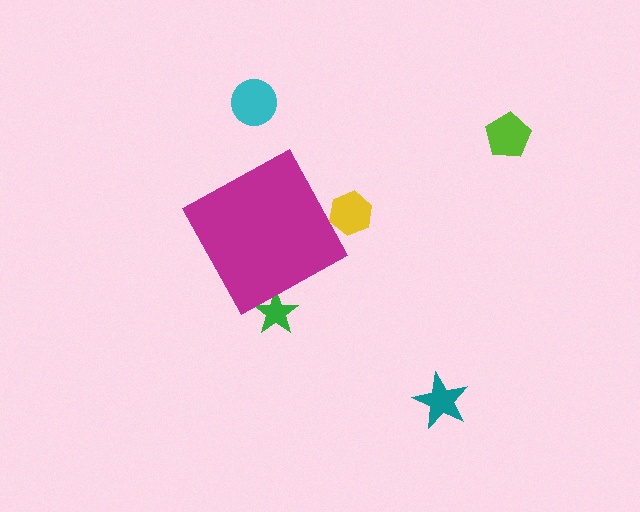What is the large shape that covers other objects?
A magenta diamond.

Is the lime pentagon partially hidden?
No, the lime pentagon is fully visible.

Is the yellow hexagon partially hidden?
Yes, the yellow hexagon is partially hidden behind the magenta diamond.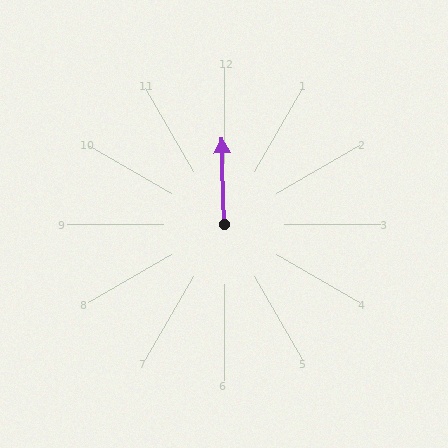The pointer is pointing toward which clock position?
Roughly 12 o'clock.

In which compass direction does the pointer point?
North.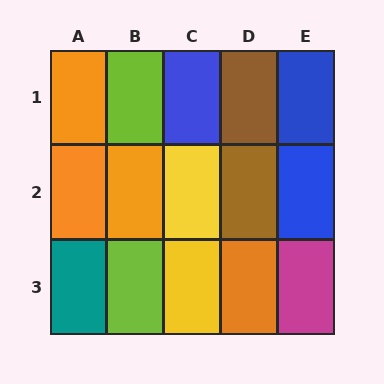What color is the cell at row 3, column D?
Orange.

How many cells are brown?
2 cells are brown.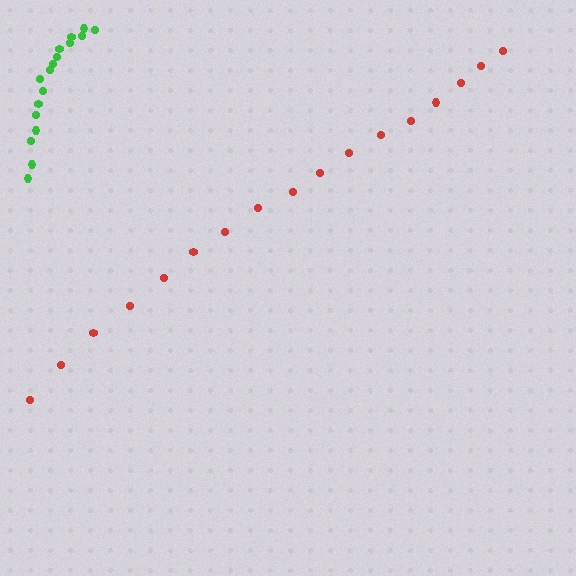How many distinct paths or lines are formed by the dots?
There are 2 distinct paths.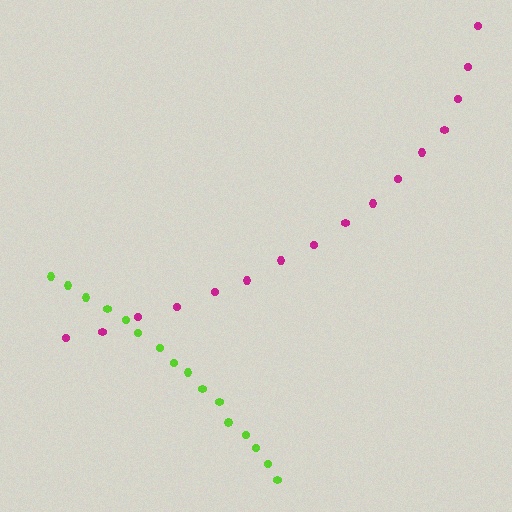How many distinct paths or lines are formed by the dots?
There are 2 distinct paths.